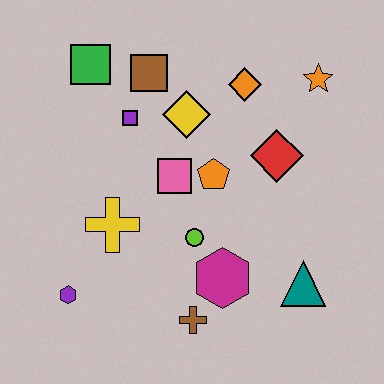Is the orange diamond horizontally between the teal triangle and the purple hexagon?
Yes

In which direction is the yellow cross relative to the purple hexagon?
The yellow cross is above the purple hexagon.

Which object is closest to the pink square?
The orange pentagon is closest to the pink square.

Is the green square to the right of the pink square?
No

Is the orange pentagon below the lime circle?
No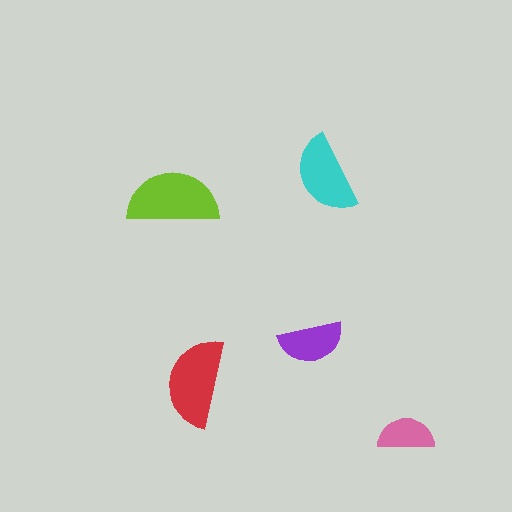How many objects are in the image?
There are 5 objects in the image.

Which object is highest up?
The cyan semicircle is topmost.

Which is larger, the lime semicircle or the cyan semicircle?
The lime one.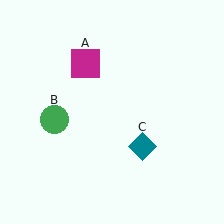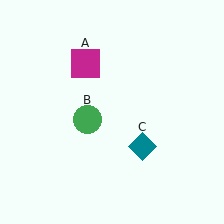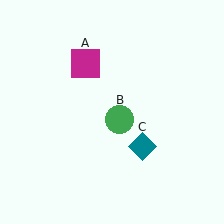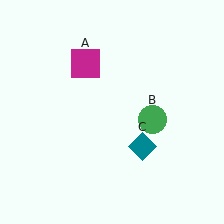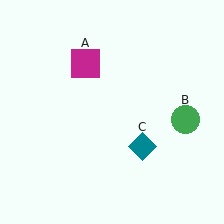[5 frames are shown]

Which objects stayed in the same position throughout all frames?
Magenta square (object A) and teal diamond (object C) remained stationary.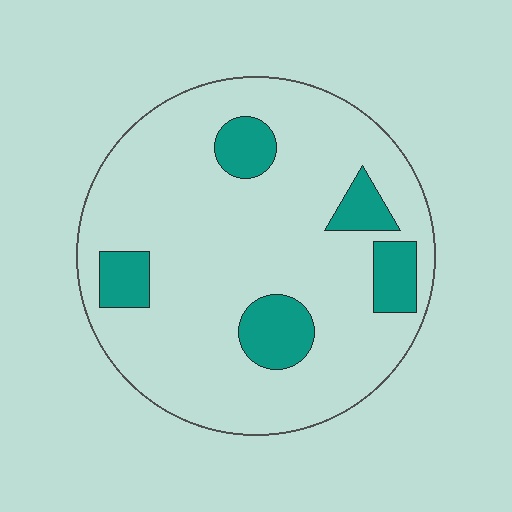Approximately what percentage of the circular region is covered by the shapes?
Approximately 15%.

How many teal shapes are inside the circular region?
5.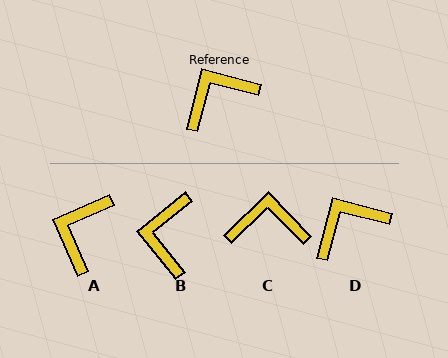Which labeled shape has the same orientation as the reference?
D.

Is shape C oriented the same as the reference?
No, it is off by about 31 degrees.